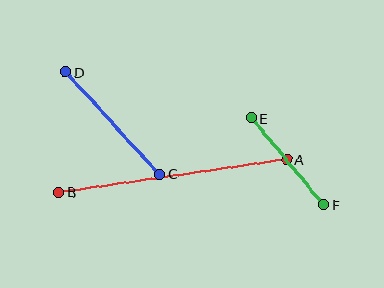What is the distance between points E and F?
The distance is approximately 113 pixels.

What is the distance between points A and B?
The distance is approximately 230 pixels.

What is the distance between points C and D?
The distance is approximately 139 pixels.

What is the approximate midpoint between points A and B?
The midpoint is at approximately (173, 176) pixels.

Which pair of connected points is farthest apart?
Points A and B are farthest apart.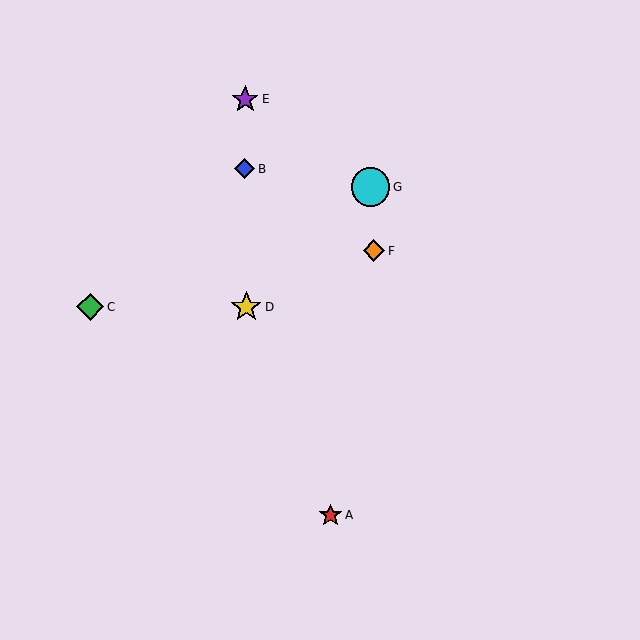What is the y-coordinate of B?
Object B is at y≈169.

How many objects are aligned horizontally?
2 objects (C, D) are aligned horizontally.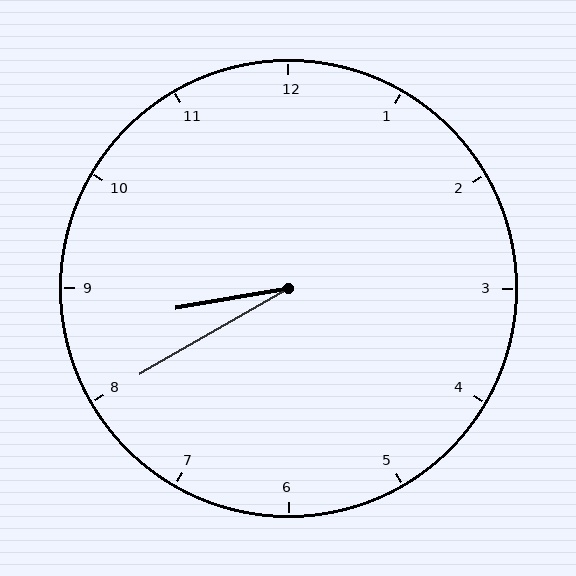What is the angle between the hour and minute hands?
Approximately 20 degrees.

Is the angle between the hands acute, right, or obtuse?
It is acute.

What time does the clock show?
8:40.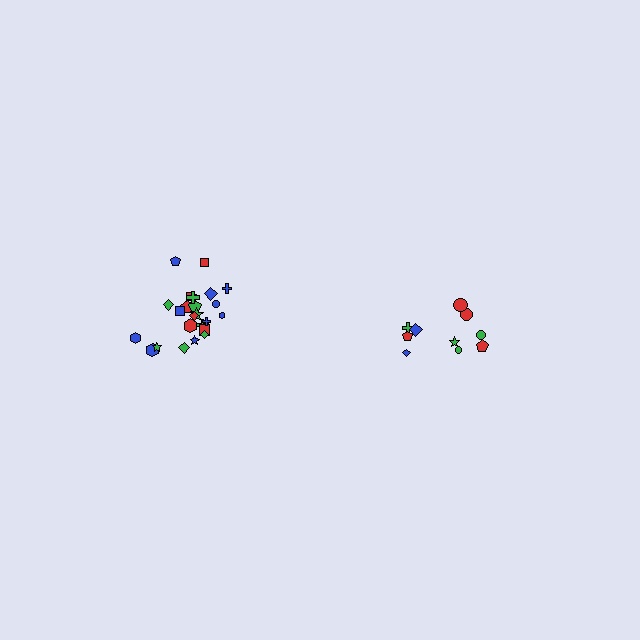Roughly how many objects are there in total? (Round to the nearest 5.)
Roughly 35 objects in total.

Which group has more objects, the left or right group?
The left group.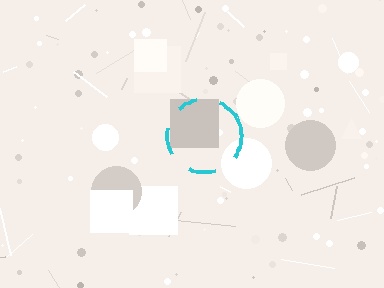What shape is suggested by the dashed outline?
The dashed outline suggests a circle.